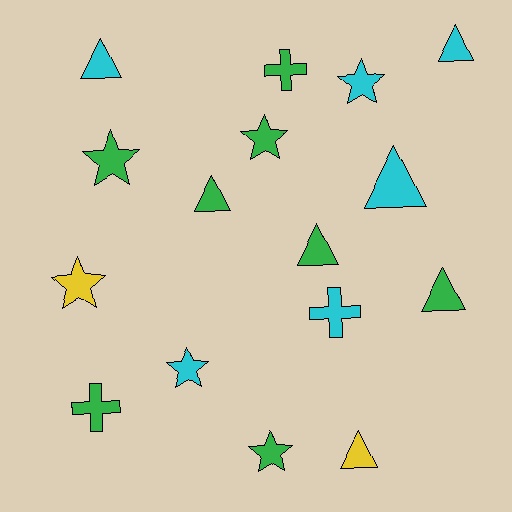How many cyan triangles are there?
There are 3 cyan triangles.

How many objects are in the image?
There are 16 objects.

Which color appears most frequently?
Green, with 8 objects.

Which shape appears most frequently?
Triangle, with 7 objects.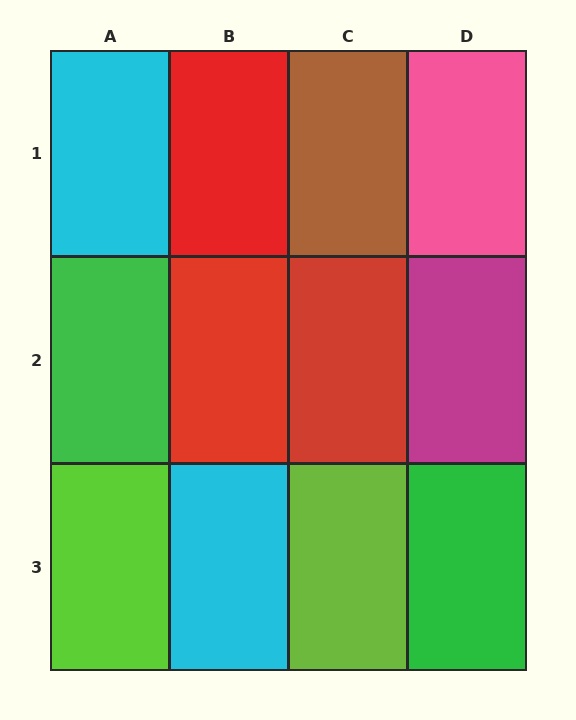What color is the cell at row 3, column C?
Lime.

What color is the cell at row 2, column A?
Green.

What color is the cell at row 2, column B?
Red.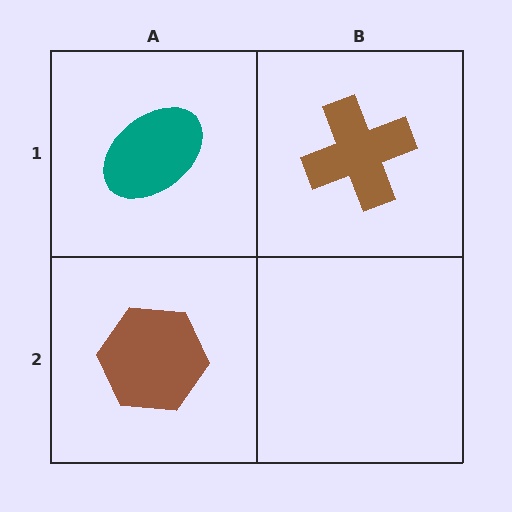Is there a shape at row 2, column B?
No, that cell is empty.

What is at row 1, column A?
A teal ellipse.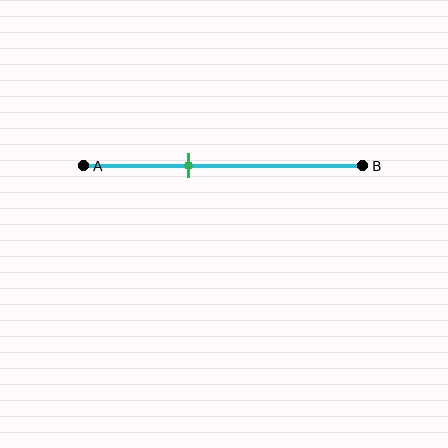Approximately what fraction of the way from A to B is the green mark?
The green mark is approximately 40% of the way from A to B.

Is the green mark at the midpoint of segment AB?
No, the mark is at about 40% from A, not at the 50% midpoint.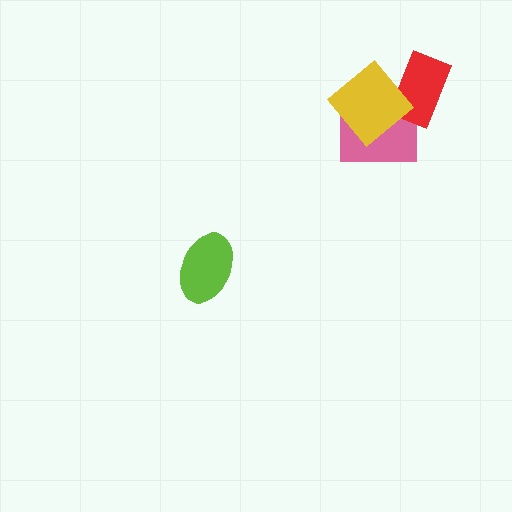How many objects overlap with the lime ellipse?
0 objects overlap with the lime ellipse.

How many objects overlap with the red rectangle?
2 objects overlap with the red rectangle.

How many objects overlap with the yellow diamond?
2 objects overlap with the yellow diamond.